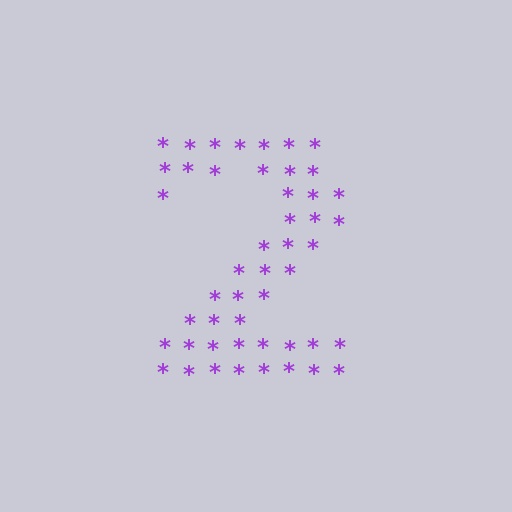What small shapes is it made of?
It is made of small asterisks.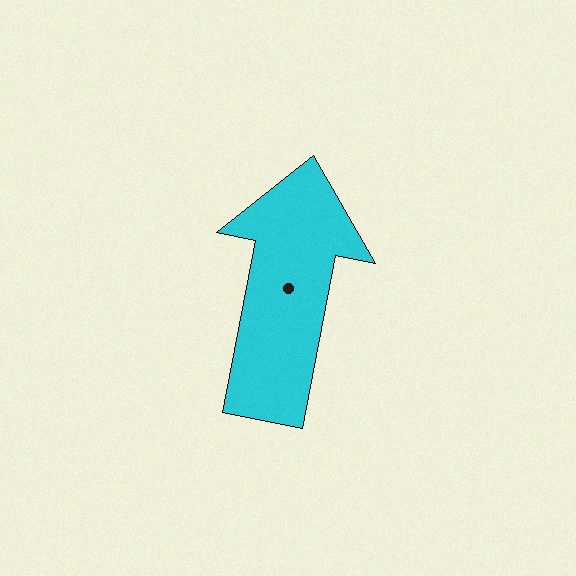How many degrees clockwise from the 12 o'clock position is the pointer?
Approximately 11 degrees.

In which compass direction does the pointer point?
North.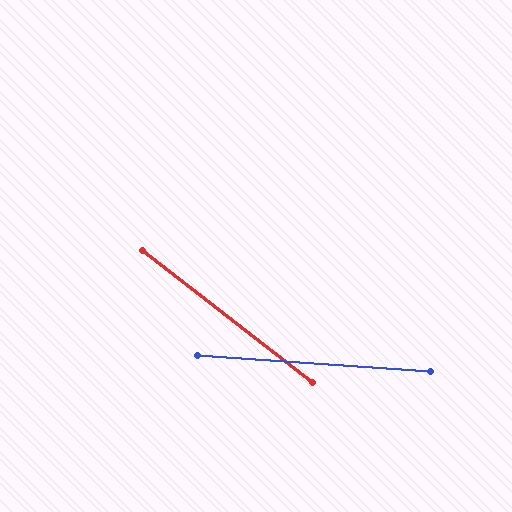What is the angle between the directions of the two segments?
Approximately 34 degrees.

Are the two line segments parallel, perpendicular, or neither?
Neither parallel nor perpendicular — they differ by about 34°.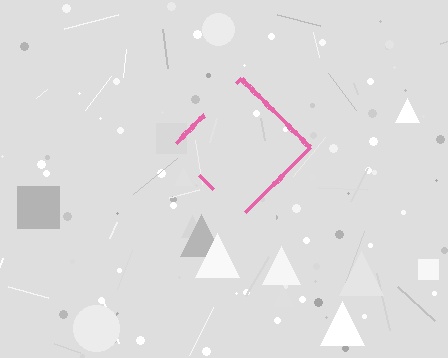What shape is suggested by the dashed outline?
The dashed outline suggests a diamond.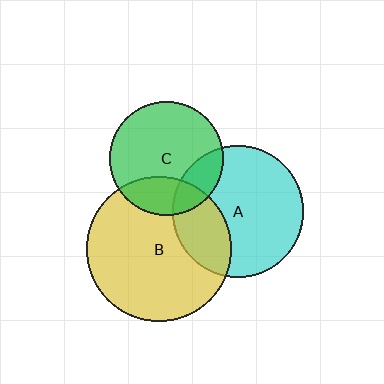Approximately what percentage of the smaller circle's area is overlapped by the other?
Approximately 30%.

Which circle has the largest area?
Circle B (yellow).